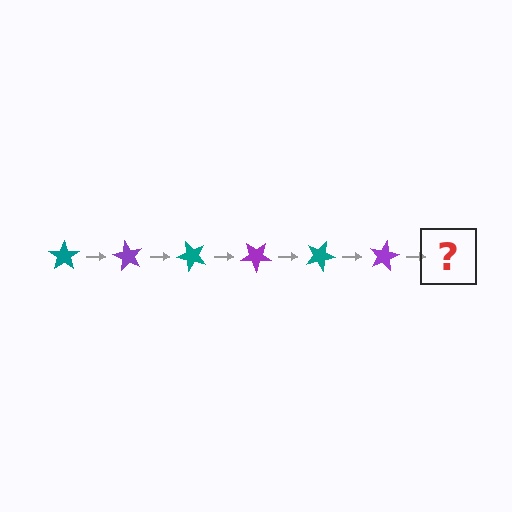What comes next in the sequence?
The next element should be a teal star, rotated 360 degrees from the start.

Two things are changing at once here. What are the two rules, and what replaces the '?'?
The two rules are that it rotates 60 degrees each step and the color cycles through teal and purple. The '?' should be a teal star, rotated 360 degrees from the start.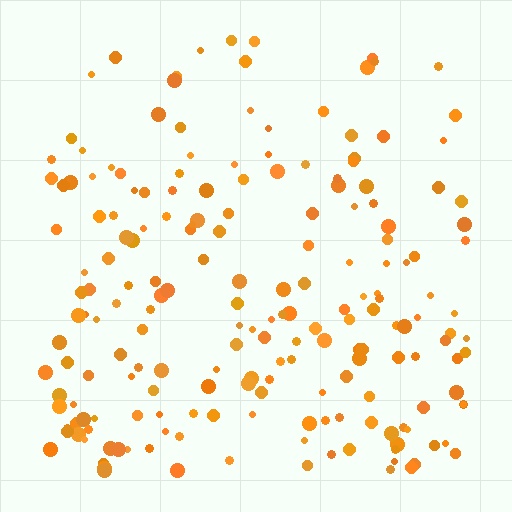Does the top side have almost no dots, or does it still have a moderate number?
Still a moderate number, just noticeably fewer than the bottom.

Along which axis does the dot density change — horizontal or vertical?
Vertical.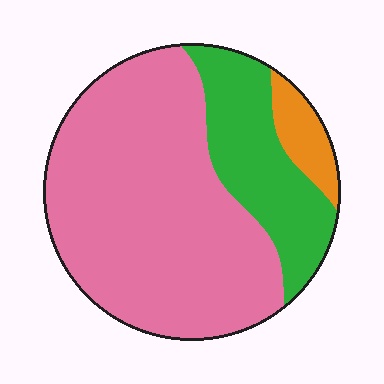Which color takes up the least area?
Orange, at roughly 5%.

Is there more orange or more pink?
Pink.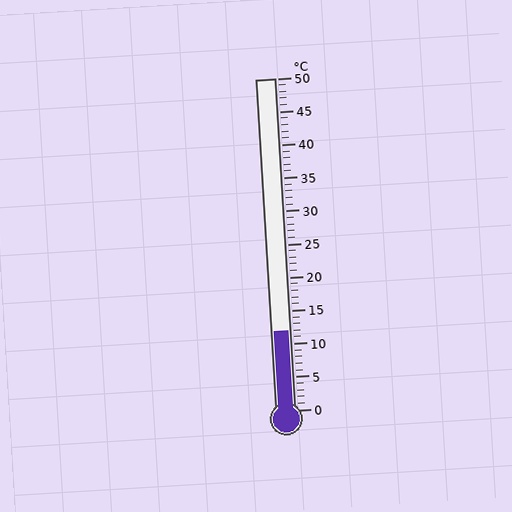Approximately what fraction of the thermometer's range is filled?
The thermometer is filled to approximately 25% of its range.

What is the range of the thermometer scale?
The thermometer scale ranges from 0°C to 50°C.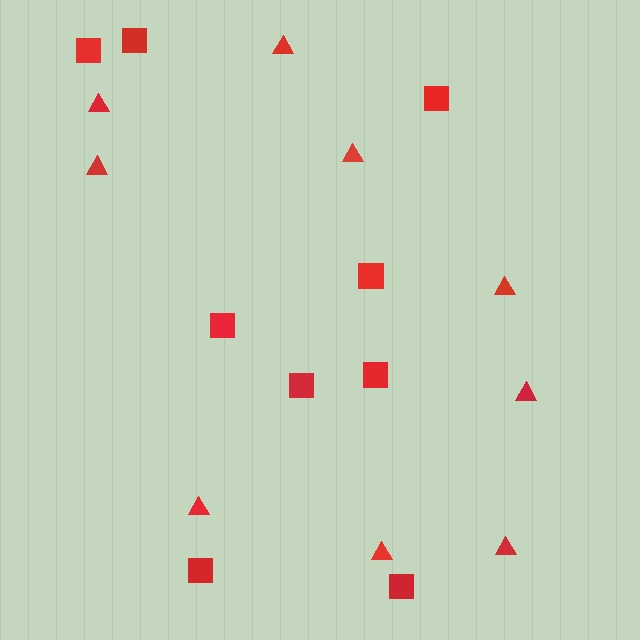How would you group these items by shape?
There are 2 groups: one group of triangles (9) and one group of squares (9).